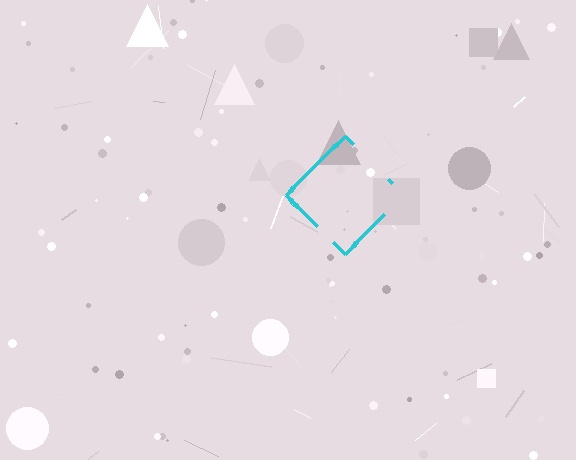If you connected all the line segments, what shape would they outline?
They would outline a diamond.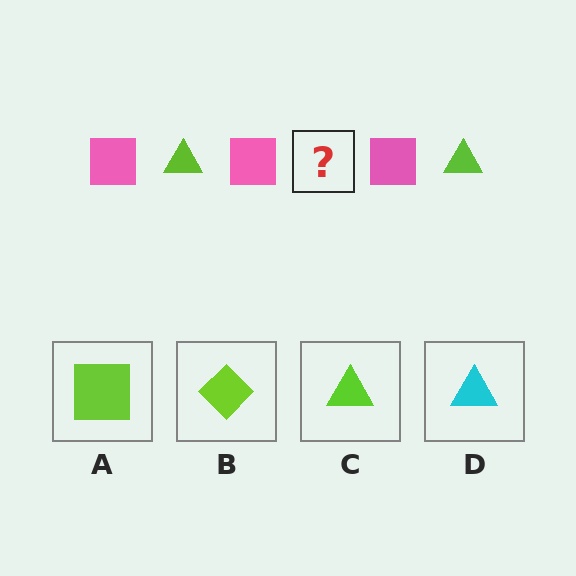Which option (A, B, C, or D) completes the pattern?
C.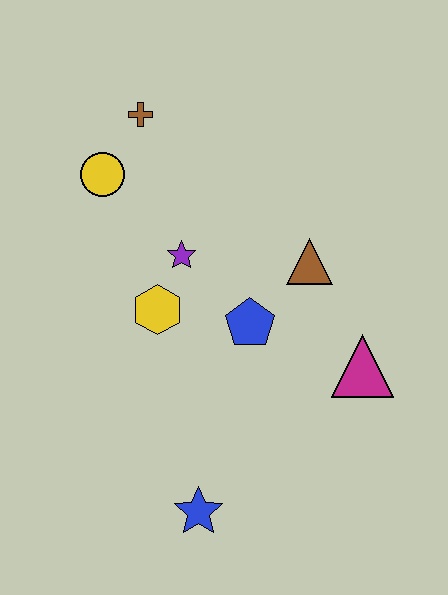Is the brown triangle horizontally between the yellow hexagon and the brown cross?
No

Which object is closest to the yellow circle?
The brown cross is closest to the yellow circle.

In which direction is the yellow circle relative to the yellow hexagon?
The yellow circle is above the yellow hexagon.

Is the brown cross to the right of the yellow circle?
Yes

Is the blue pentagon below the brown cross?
Yes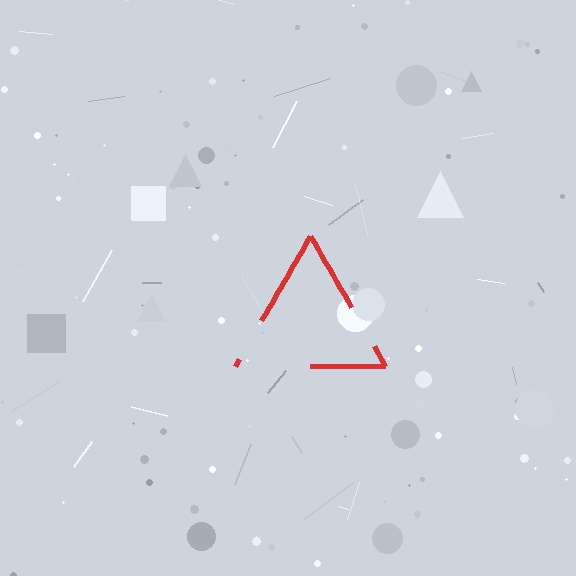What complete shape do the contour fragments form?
The contour fragments form a triangle.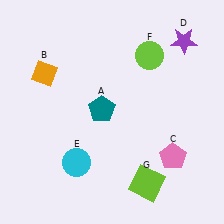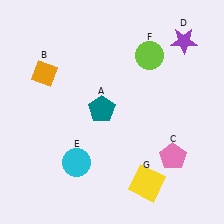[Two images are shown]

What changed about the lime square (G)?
In Image 1, G is lime. In Image 2, it changed to yellow.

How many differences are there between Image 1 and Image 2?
There is 1 difference between the two images.